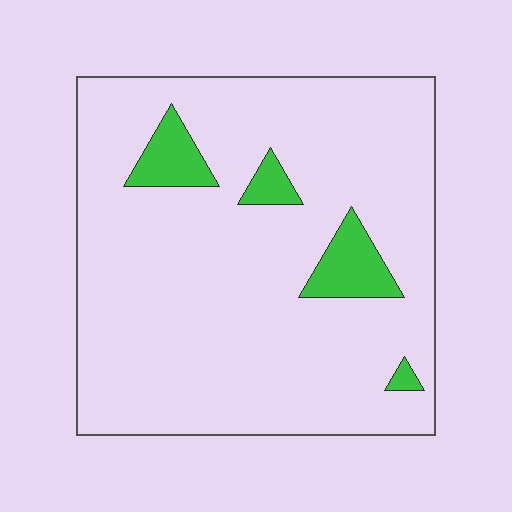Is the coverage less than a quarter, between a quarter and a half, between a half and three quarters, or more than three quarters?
Less than a quarter.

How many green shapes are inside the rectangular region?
4.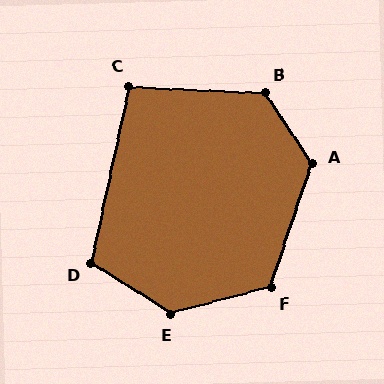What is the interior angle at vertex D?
Approximately 110 degrees (obtuse).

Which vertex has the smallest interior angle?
C, at approximately 99 degrees.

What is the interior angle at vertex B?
Approximately 126 degrees (obtuse).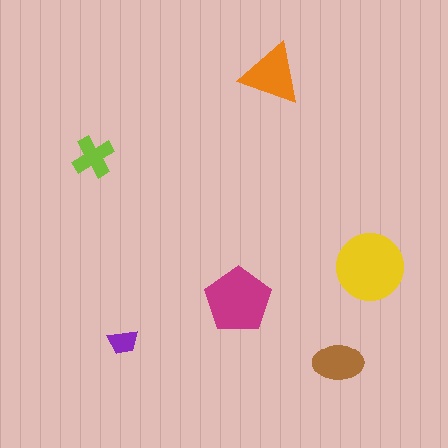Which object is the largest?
The yellow circle.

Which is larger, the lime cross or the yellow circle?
The yellow circle.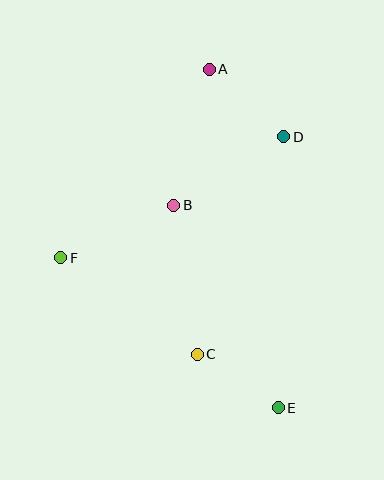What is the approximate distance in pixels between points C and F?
The distance between C and F is approximately 167 pixels.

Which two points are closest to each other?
Points C and E are closest to each other.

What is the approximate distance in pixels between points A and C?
The distance between A and C is approximately 286 pixels.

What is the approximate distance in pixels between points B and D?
The distance between B and D is approximately 129 pixels.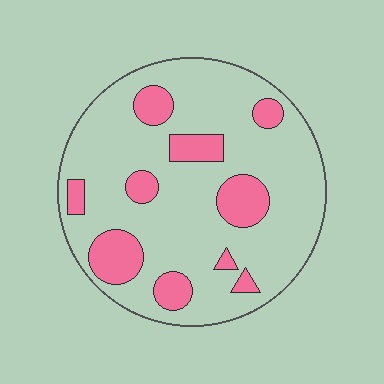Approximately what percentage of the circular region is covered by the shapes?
Approximately 20%.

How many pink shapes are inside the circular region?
10.